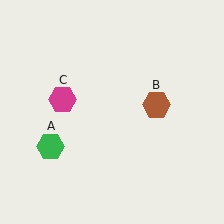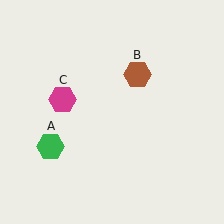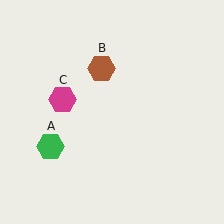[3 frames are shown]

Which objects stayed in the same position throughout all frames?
Green hexagon (object A) and magenta hexagon (object C) remained stationary.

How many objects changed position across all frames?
1 object changed position: brown hexagon (object B).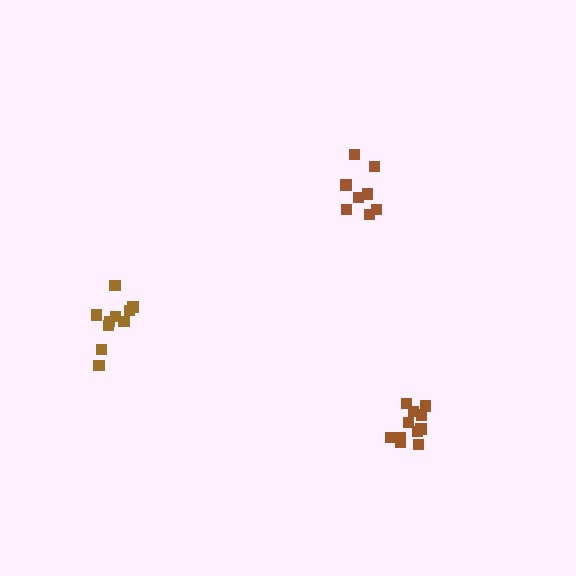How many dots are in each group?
Group 1: 11 dots, Group 2: 8 dots, Group 3: 10 dots (29 total).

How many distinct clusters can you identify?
There are 3 distinct clusters.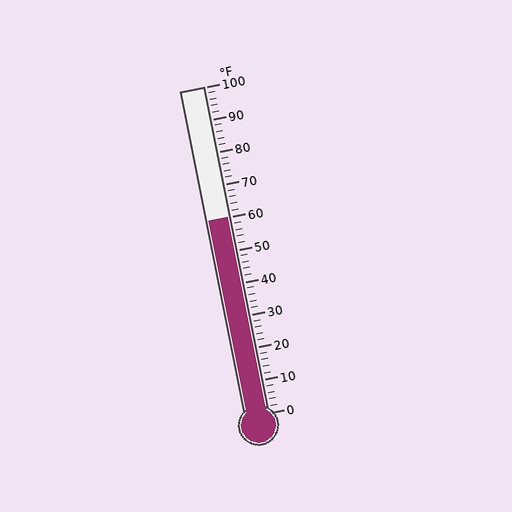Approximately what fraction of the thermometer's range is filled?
The thermometer is filled to approximately 60% of its range.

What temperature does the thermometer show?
The thermometer shows approximately 60°F.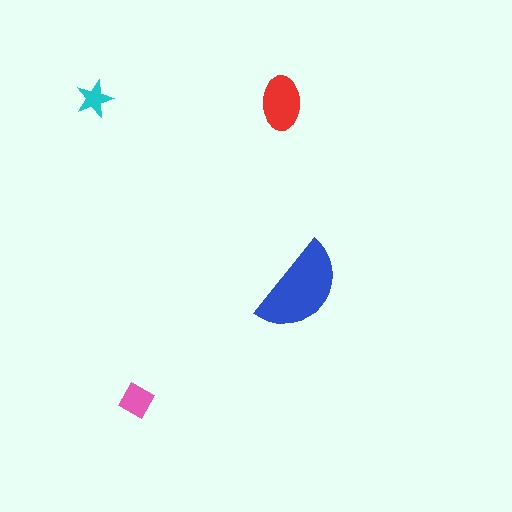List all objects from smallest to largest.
The cyan star, the pink square, the red ellipse, the blue semicircle.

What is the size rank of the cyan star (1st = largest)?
4th.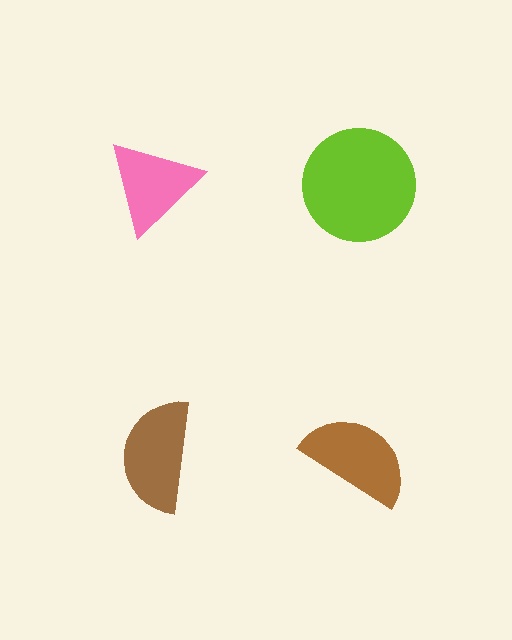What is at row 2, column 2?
A brown semicircle.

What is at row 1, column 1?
A pink triangle.